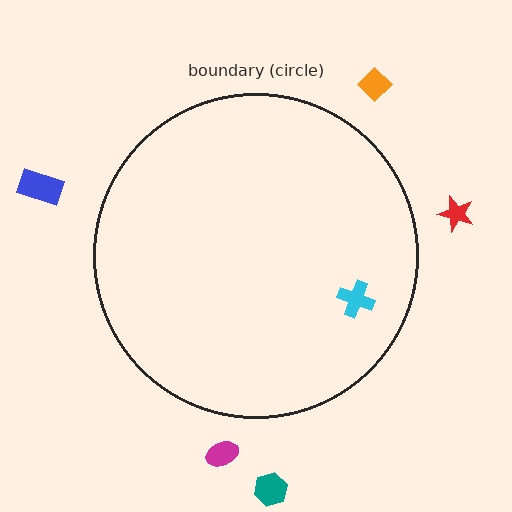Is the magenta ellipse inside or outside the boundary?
Outside.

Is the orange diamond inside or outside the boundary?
Outside.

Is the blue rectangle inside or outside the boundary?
Outside.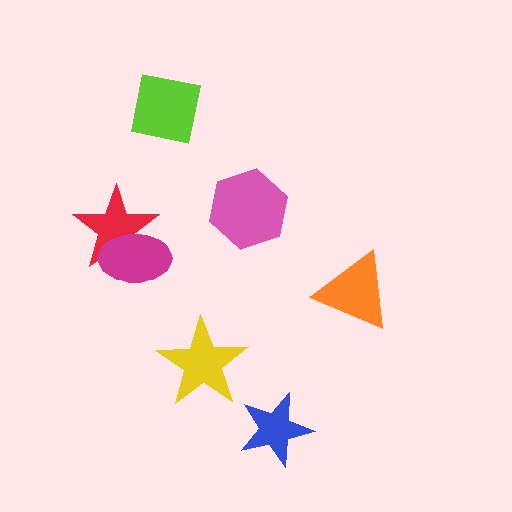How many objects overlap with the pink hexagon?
0 objects overlap with the pink hexagon.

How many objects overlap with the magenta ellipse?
1 object overlaps with the magenta ellipse.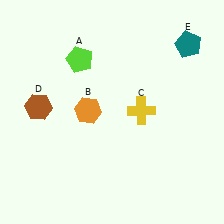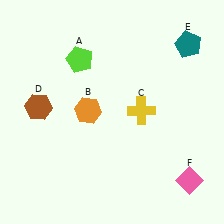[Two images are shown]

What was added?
A pink diamond (F) was added in Image 2.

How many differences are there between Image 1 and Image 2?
There is 1 difference between the two images.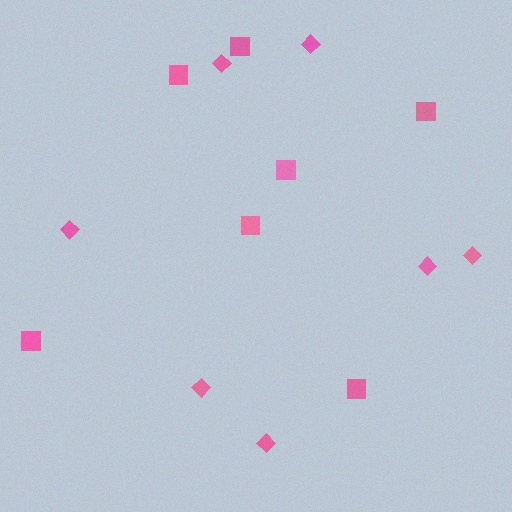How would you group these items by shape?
There are 2 groups: one group of squares (7) and one group of diamonds (7).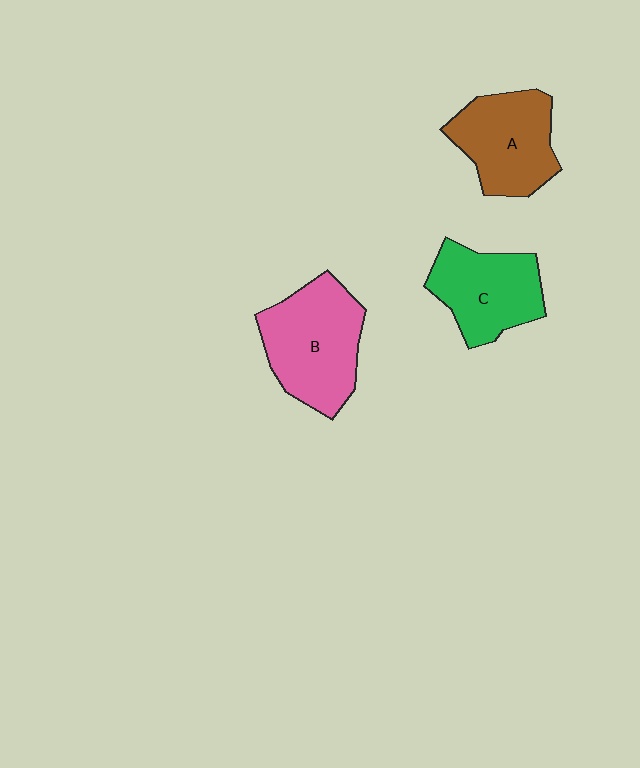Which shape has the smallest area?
Shape C (green).